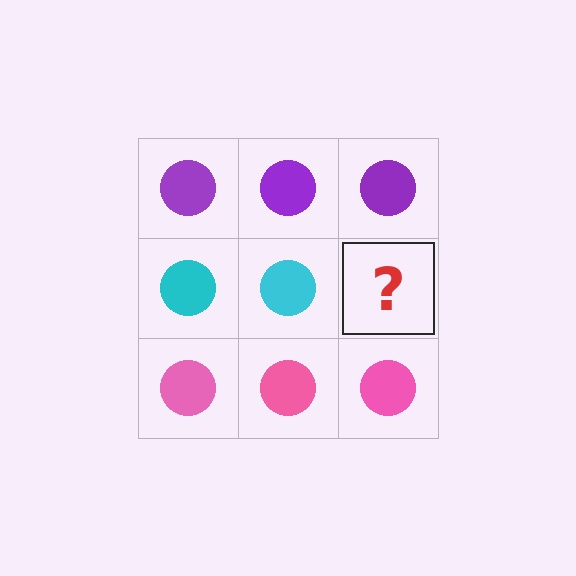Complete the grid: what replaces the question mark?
The question mark should be replaced with a cyan circle.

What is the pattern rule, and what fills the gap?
The rule is that each row has a consistent color. The gap should be filled with a cyan circle.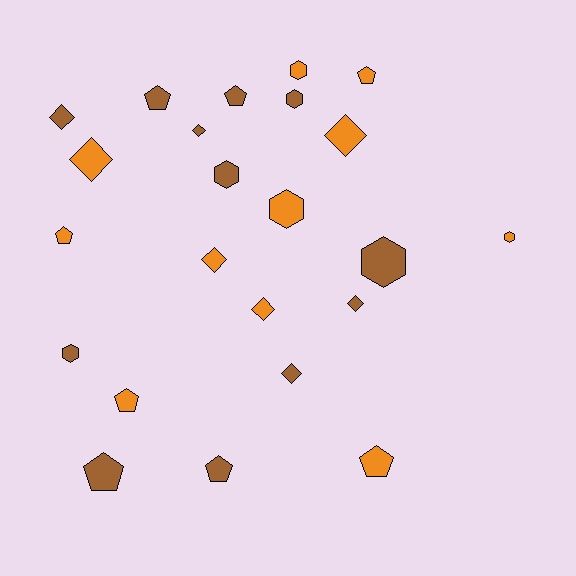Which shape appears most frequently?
Pentagon, with 8 objects.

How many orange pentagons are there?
There are 4 orange pentagons.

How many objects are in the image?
There are 23 objects.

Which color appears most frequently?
Brown, with 12 objects.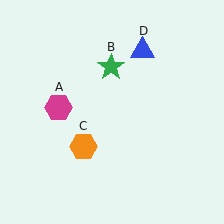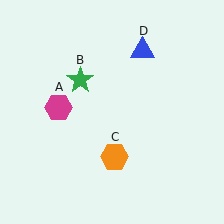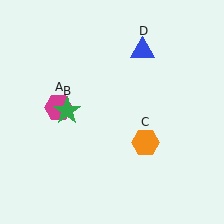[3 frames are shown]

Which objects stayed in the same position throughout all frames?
Magenta hexagon (object A) and blue triangle (object D) remained stationary.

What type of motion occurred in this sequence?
The green star (object B), orange hexagon (object C) rotated counterclockwise around the center of the scene.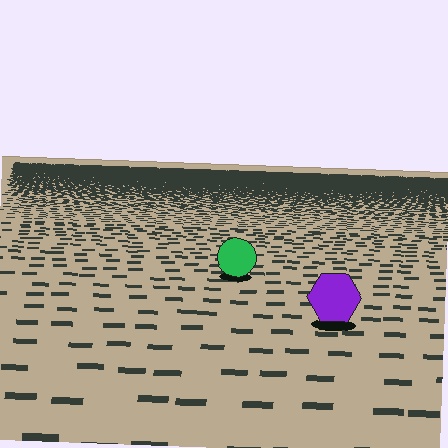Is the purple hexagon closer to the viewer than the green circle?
Yes. The purple hexagon is closer — you can tell from the texture gradient: the ground texture is coarser near it.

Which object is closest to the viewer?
The purple hexagon is closest. The texture marks near it are larger and more spread out.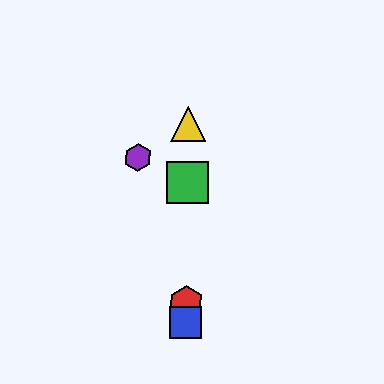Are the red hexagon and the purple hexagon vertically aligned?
No, the red hexagon is at x≈186 and the purple hexagon is at x≈138.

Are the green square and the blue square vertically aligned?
Yes, both are at x≈188.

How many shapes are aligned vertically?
4 shapes (the red hexagon, the blue square, the green square, the yellow triangle) are aligned vertically.